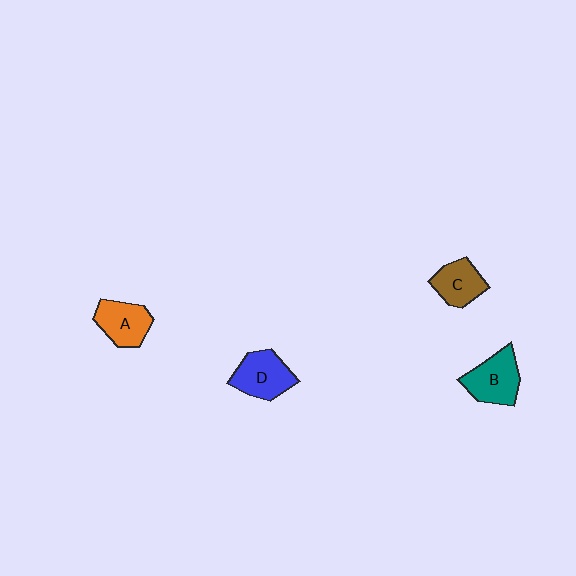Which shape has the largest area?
Shape D (blue).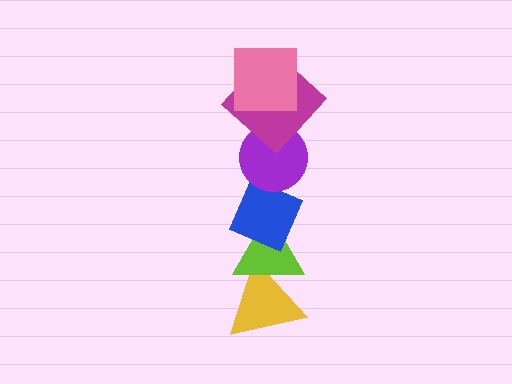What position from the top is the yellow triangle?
The yellow triangle is 6th from the top.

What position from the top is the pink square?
The pink square is 1st from the top.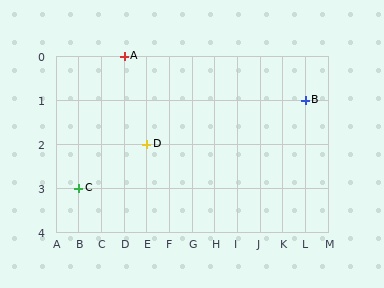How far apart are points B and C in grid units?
Points B and C are 10 columns and 2 rows apart (about 10.2 grid units diagonally).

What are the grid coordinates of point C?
Point C is at grid coordinates (B, 3).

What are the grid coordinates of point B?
Point B is at grid coordinates (L, 1).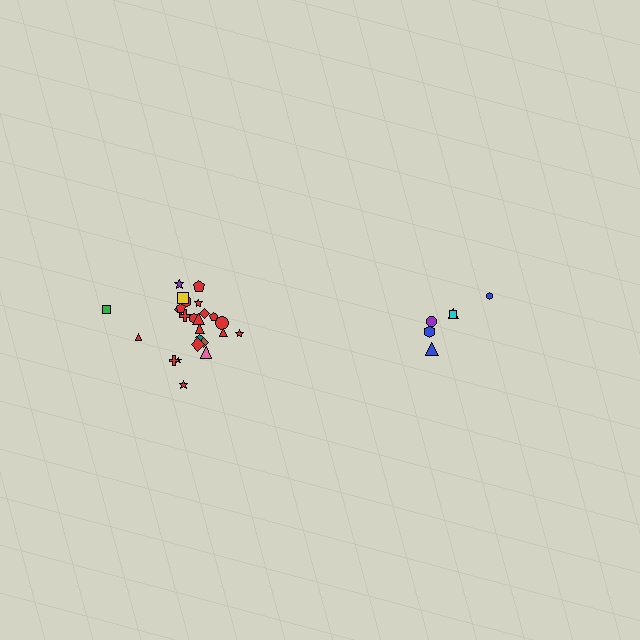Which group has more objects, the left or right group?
The left group.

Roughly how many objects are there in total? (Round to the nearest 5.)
Roughly 30 objects in total.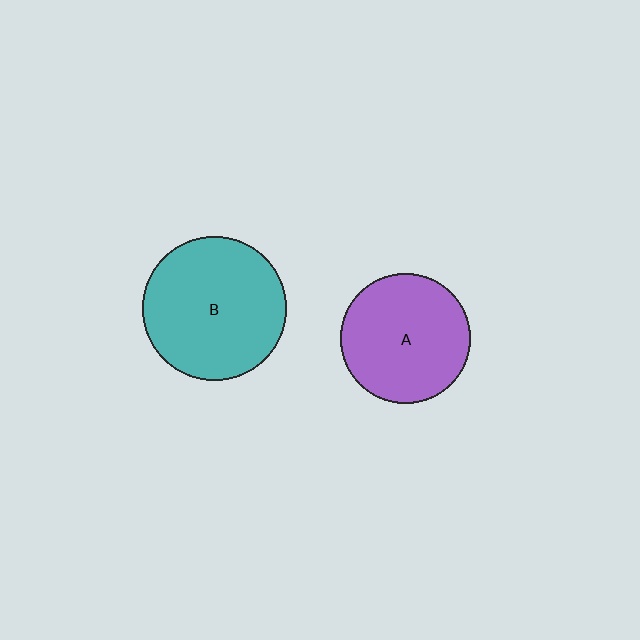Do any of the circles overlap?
No, none of the circles overlap.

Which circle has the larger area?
Circle B (teal).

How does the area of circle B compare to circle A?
Approximately 1.2 times.